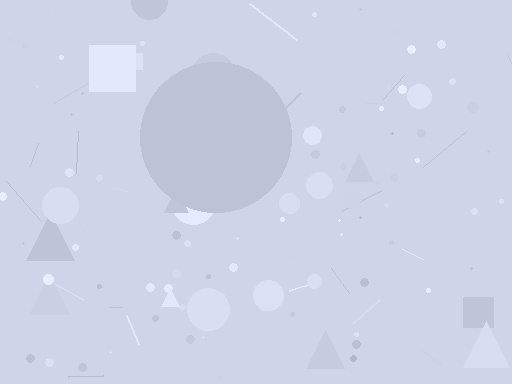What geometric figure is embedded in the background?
A circle is embedded in the background.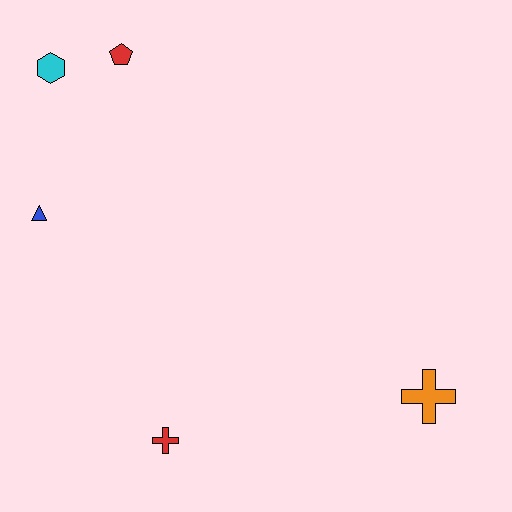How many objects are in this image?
There are 5 objects.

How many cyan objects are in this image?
There is 1 cyan object.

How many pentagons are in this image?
There is 1 pentagon.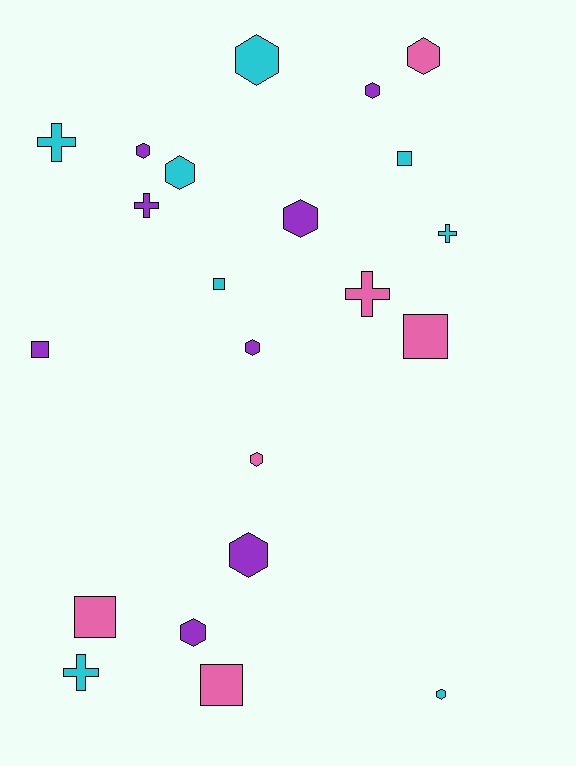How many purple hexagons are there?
There are 6 purple hexagons.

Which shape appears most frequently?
Hexagon, with 11 objects.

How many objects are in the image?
There are 22 objects.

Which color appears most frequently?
Purple, with 8 objects.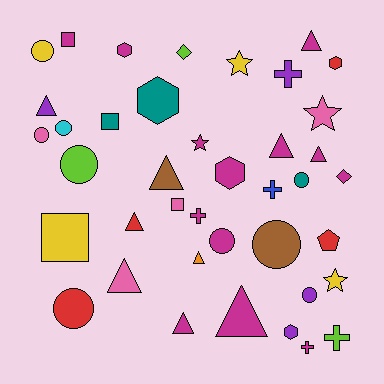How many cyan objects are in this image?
There is 1 cyan object.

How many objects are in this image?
There are 40 objects.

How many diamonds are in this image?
There are 2 diamonds.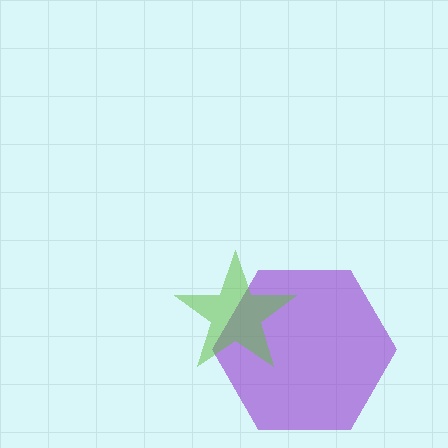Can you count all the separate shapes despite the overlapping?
Yes, there are 2 separate shapes.